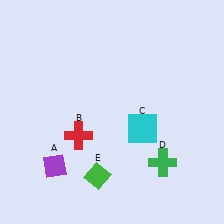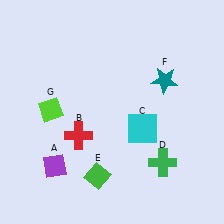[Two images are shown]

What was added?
A teal star (F), a lime diamond (G) were added in Image 2.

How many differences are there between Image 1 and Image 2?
There are 2 differences between the two images.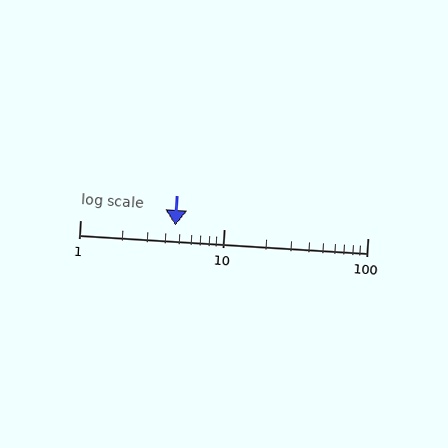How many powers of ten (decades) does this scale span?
The scale spans 2 decades, from 1 to 100.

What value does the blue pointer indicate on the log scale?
The pointer indicates approximately 4.6.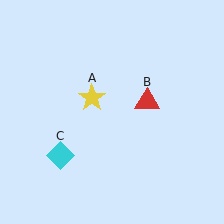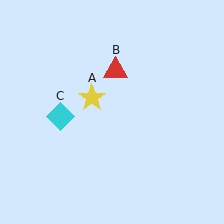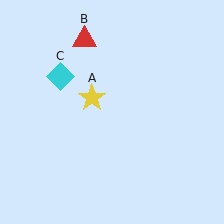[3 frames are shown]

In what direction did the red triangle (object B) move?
The red triangle (object B) moved up and to the left.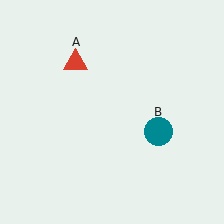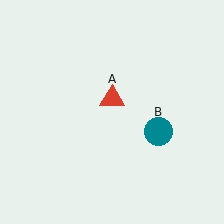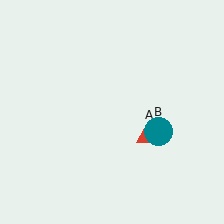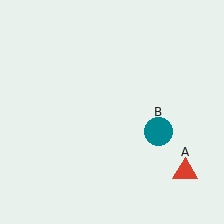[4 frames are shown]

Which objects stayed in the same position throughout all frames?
Teal circle (object B) remained stationary.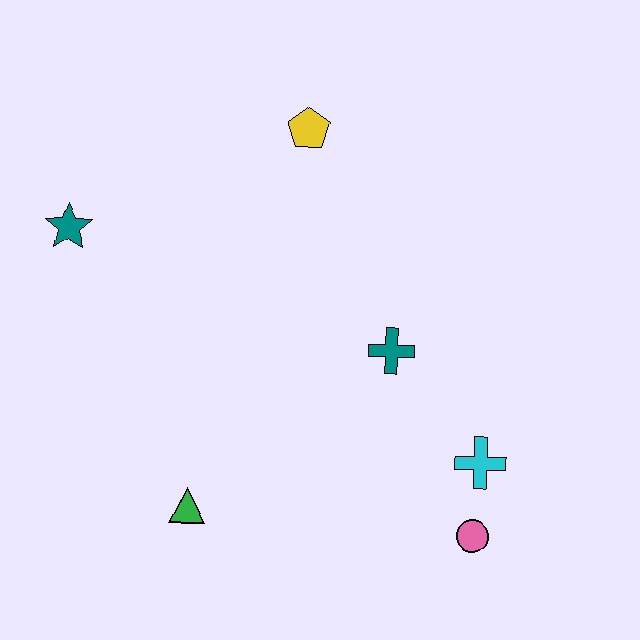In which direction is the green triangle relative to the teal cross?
The green triangle is to the left of the teal cross.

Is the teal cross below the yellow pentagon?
Yes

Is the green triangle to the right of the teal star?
Yes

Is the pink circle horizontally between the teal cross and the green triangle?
No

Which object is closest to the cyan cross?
The pink circle is closest to the cyan cross.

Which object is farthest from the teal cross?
The teal star is farthest from the teal cross.